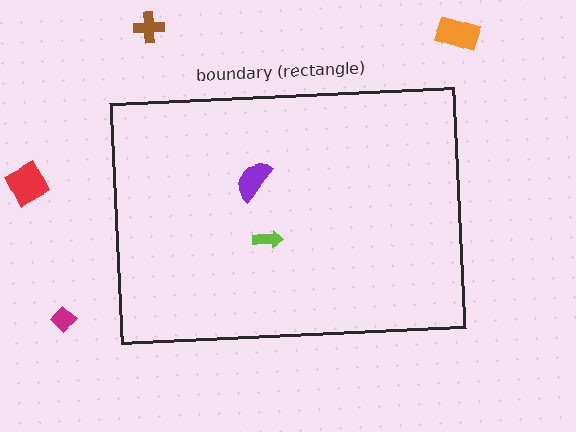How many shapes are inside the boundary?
2 inside, 4 outside.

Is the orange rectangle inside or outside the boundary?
Outside.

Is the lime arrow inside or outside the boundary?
Inside.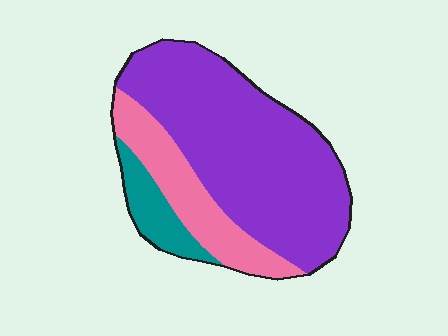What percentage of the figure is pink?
Pink takes up about one fifth (1/5) of the figure.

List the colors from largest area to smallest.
From largest to smallest: purple, pink, teal.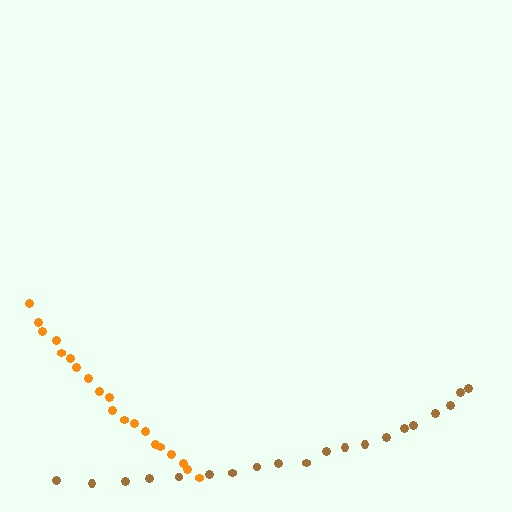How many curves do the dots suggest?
There are 2 distinct paths.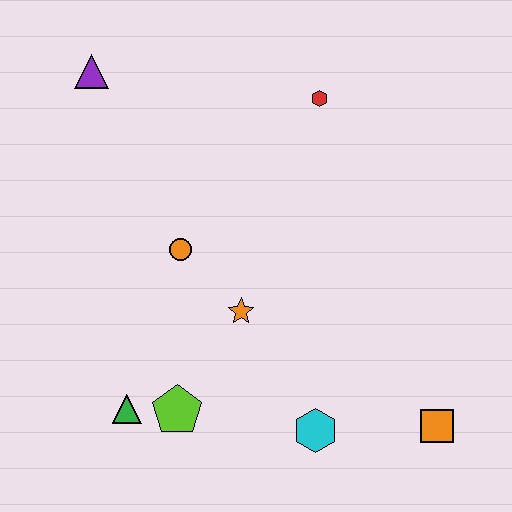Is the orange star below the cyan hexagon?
No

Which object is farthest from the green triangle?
The red hexagon is farthest from the green triangle.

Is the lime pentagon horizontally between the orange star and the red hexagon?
No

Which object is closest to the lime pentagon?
The green triangle is closest to the lime pentagon.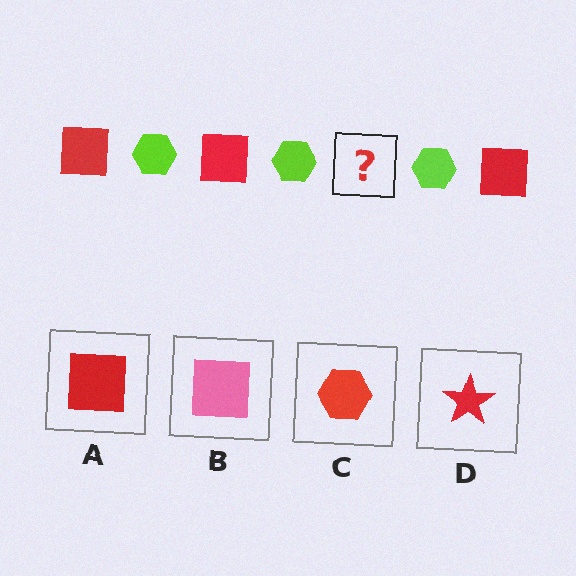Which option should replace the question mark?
Option A.